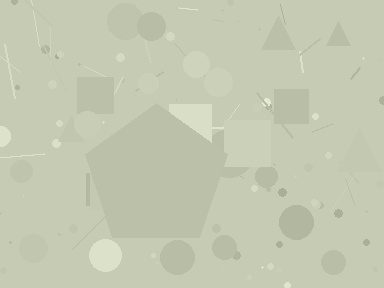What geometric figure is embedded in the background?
A pentagon is embedded in the background.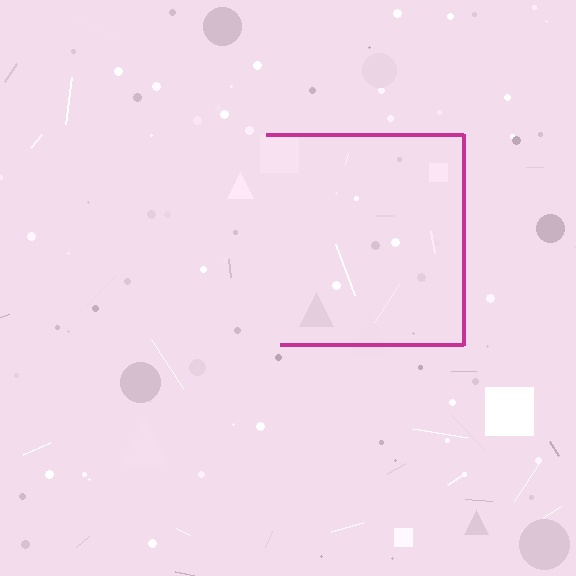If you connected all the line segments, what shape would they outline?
They would outline a square.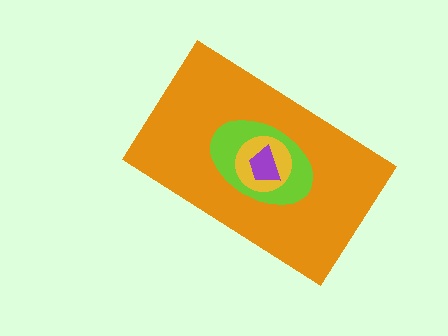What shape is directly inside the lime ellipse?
The yellow circle.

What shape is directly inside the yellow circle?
The purple trapezoid.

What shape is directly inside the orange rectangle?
The lime ellipse.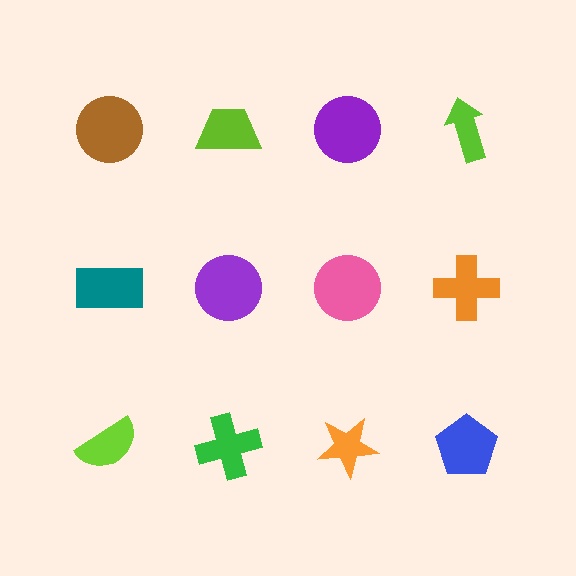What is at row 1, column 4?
A lime arrow.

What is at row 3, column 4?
A blue pentagon.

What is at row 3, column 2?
A green cross.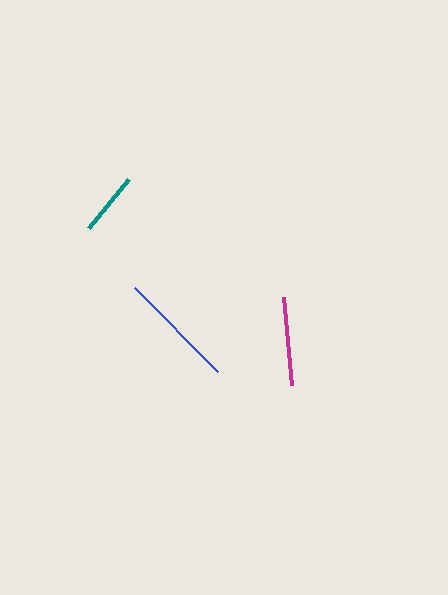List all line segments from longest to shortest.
From longest to shortest: blue, magenta, teal.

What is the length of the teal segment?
The teal segment is approximately 64 pixels long.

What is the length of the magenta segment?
The magenta segment is approximately 89 pixels long.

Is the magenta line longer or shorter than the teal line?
The magenta line is longer than the teal line.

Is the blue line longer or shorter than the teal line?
The blue line is longer than the teal line.